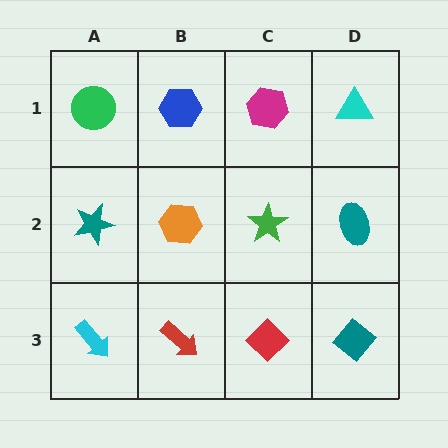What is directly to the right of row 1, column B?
A magenta hexagon.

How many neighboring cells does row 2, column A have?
3.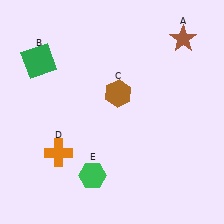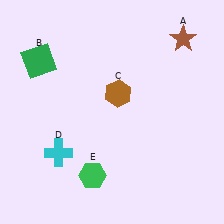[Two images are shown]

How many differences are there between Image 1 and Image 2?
There is 1 difference between the two images.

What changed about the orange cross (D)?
In Image 1, D is orange. In Image 2, it changed to cyan.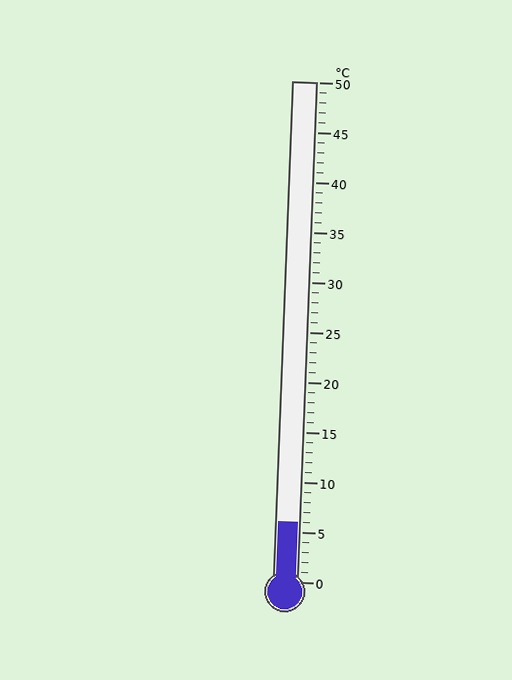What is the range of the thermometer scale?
The thermometer scale ranges from 0°C to 50°C.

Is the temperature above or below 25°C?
The temperature is below 25°C.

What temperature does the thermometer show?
The thermometer shows approximately 6°C.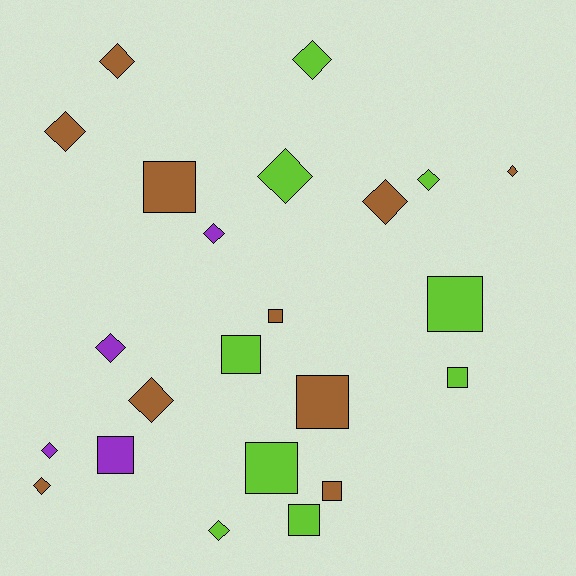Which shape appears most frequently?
Diamond, with 13 objects.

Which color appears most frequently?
Brown, with 10 objects.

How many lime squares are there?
There are 5 lime squares.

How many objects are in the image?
There are 23 objects.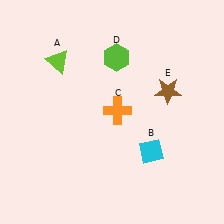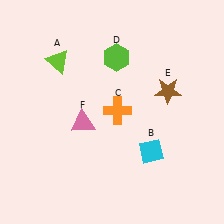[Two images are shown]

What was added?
A pink triangle (F) was added in Image 2.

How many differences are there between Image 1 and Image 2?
There is 1 difference between the two images.